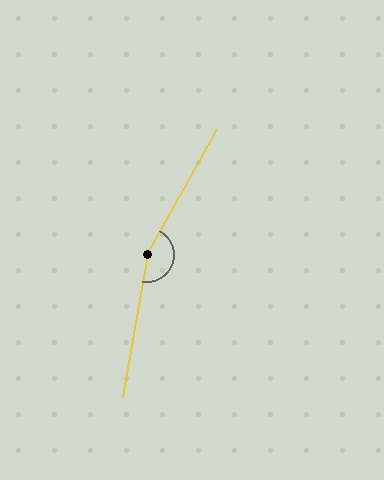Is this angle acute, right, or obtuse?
It is obtuse.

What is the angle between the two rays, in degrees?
Approximately 161 degrees.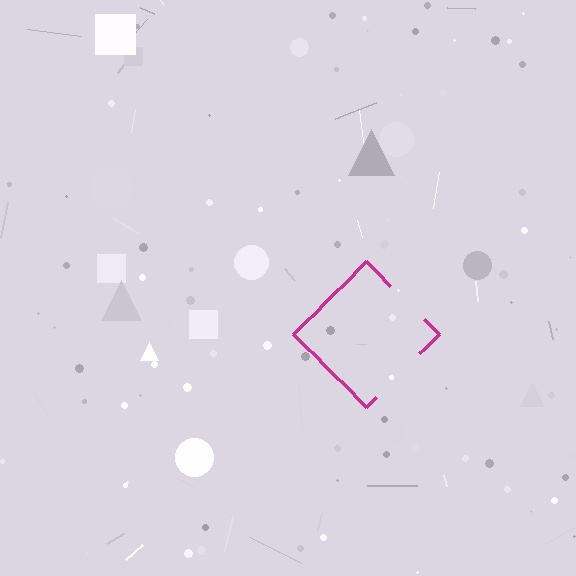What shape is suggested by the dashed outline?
The dashed outline suggests a diamond.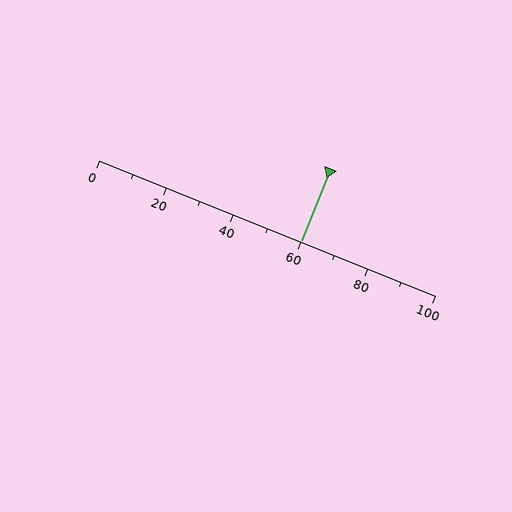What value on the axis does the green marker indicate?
The marker indicates approximately 60.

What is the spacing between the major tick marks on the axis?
The major ticks are spaced 20 apart.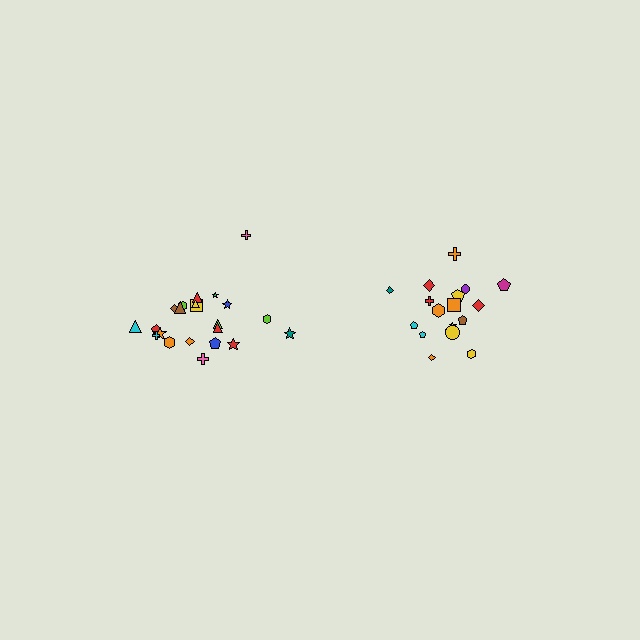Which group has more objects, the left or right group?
The left group.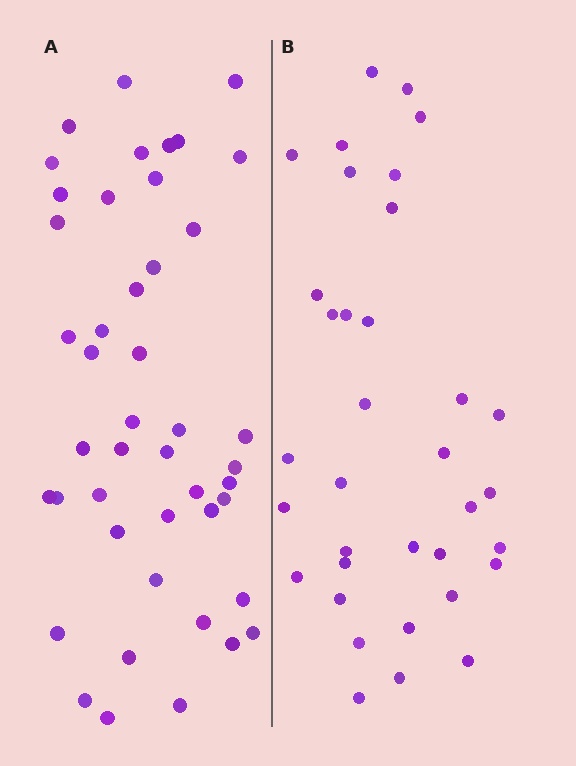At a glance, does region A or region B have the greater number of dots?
Region A (the left region) has more dots.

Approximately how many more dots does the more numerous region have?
Region A has roughly 10 or so more dots than region B.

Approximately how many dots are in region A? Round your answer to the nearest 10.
About 40 dots. (The exact count is 45, which rounds to 40.)